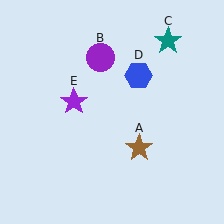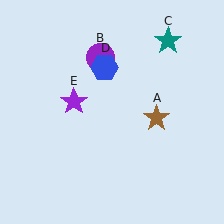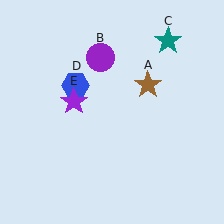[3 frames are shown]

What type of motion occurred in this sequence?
The brown star (object A), blue hexagon (object D) rotated counterclockwise around the center of the scene.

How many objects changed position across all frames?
2 objects changed position: brown star (object A), blue hexagon (object D).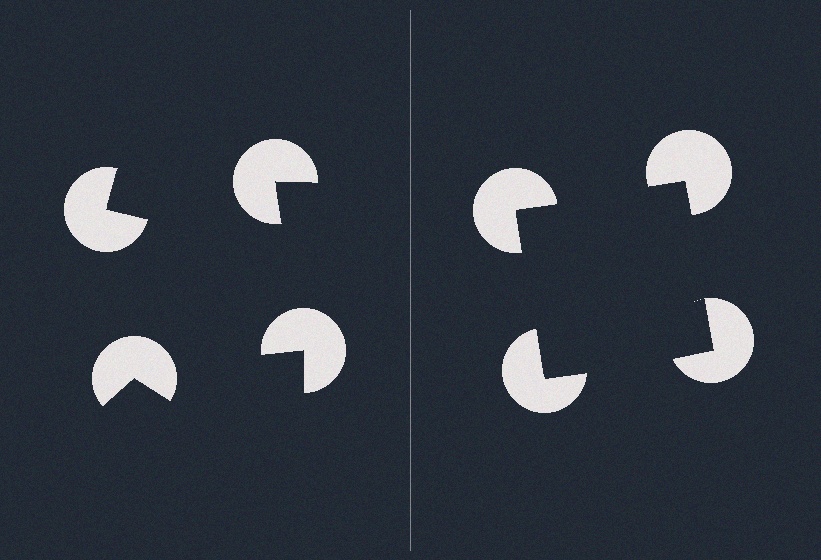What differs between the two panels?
The pac-man discs are positioned identically on both sides; only the wedge orientations differ. On the right they align to a square; on the left they are misaligned.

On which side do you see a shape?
An illusory square appears on the right side. On the left side the wedge cuts are rotated, so no coherent shape forms.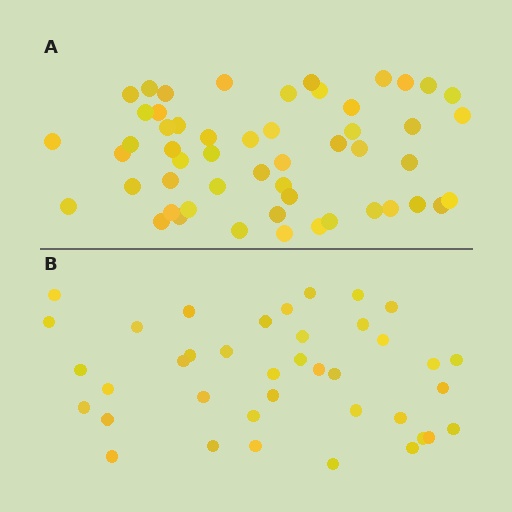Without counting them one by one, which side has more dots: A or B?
Region A (the top region) has more dots.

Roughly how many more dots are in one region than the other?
Region A has approximately 15 more dots than region B.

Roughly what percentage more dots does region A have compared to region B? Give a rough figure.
About 35% more.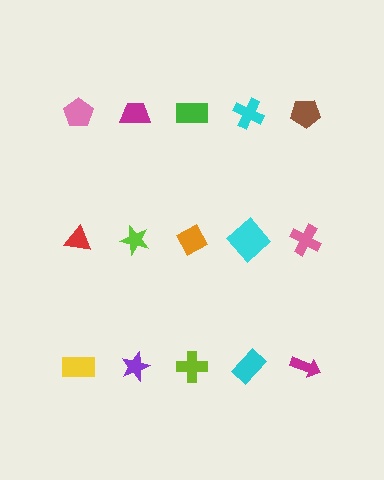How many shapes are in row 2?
5 shapes.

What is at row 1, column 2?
A magenta trapezoid.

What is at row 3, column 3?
A lime cross.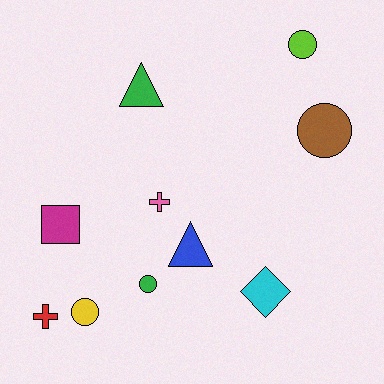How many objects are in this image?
There are 10 objects.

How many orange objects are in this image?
There are no orange objects.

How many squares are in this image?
There is 1 square.